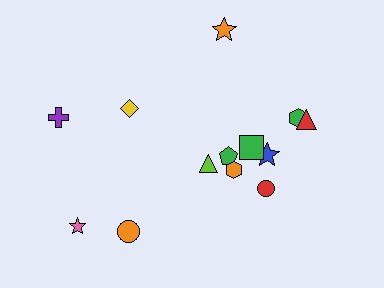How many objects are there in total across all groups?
There are 13 objects.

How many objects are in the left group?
There are 5 objects.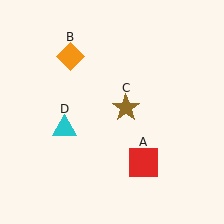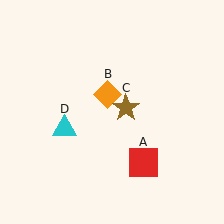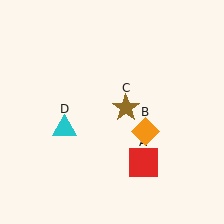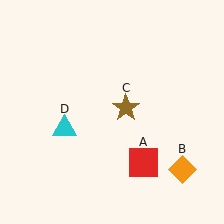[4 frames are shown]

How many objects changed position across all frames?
1 object changed position: orange diamond (object B).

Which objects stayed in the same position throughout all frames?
Red square (object A) and brown star (object C) and cyan triangle (object D) remained stationary.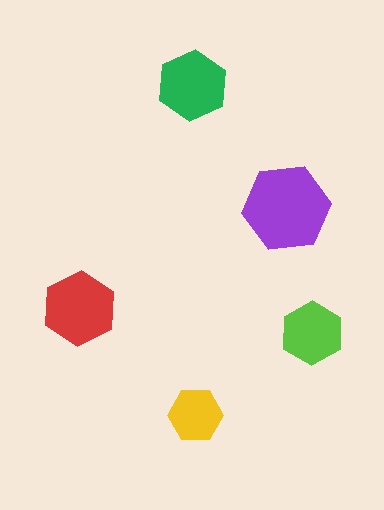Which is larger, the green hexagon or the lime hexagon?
The green one.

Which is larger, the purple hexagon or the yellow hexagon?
The purple one.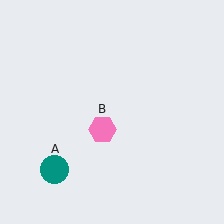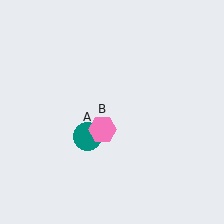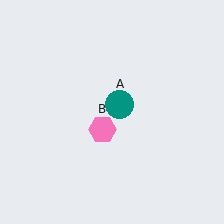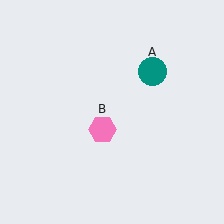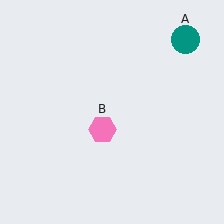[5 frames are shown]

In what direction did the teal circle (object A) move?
The teal circle (object A) moved up and to the right.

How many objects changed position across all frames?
1 object changed position: teal circle (object A).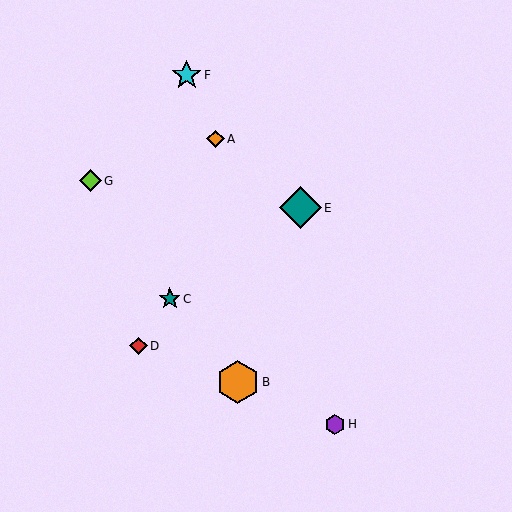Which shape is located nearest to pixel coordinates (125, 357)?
The red diamond (labeled D) at (138, 346) is nearest to that location.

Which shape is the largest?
The orange hexagon (labeled B) is the largest.